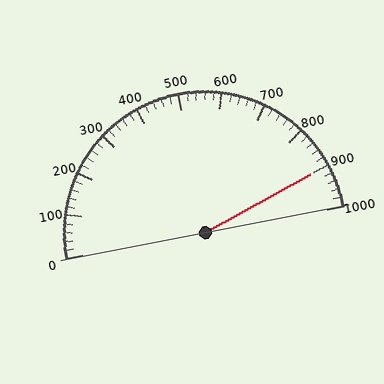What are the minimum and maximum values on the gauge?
The gauge ranges from 0 to 1000.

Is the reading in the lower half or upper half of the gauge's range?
The reading is in the upper half of the range (0 to 1000).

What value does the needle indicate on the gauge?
The needle indicates approximately 900.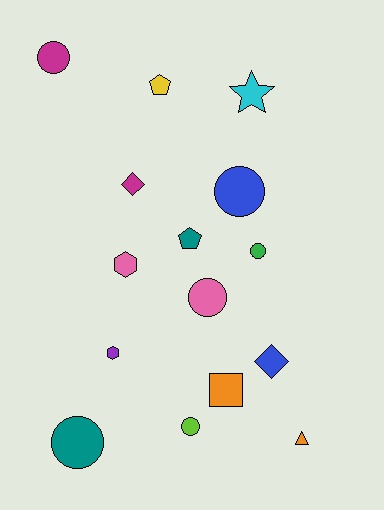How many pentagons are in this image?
There are 2 pentagons.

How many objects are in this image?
There are 15 objects.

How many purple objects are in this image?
There is 1 purple object.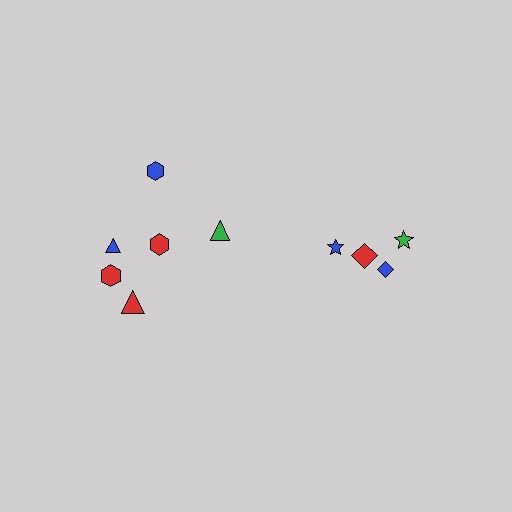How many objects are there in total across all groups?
There are 10 objects.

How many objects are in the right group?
There are 4 objects.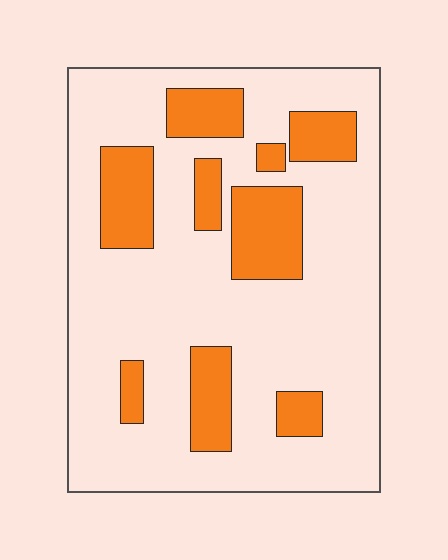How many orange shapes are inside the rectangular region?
9.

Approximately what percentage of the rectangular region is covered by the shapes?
Approximately 25%.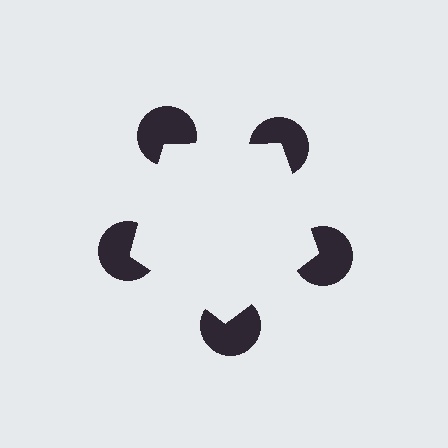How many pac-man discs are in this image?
There are 5 — one at each vertex of the illusory pentagon.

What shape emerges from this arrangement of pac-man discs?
An illusory pentagon — its edges are inferred from the aligned wedge cuts in the pac-man discs, not physically drawn.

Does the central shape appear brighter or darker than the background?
It typically appears slightly brighter than the background, even though no actual brightness change is drawn.